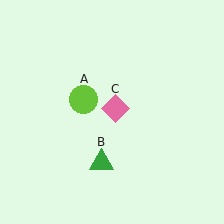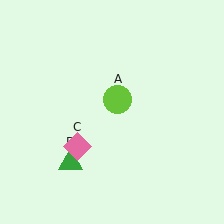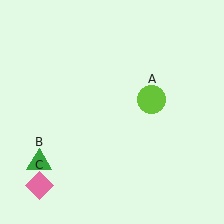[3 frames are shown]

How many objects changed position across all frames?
3 objects changed position: lime circle (object A), green triangle (object B), pink diamond (object C).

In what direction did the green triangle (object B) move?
The green triangle (object B) moved left.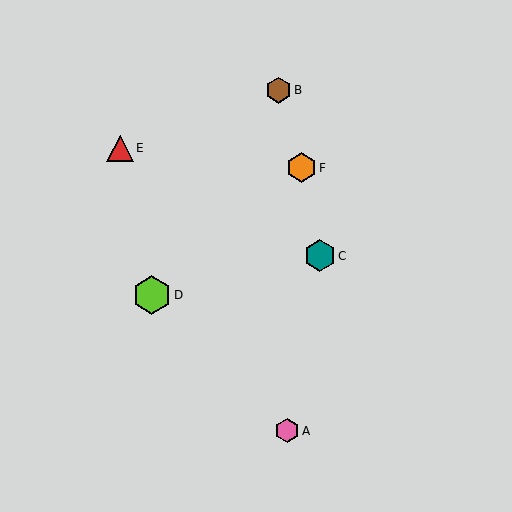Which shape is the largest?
The lime hexagon (labeled D) is the largest.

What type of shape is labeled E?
Shape E is a red triangle.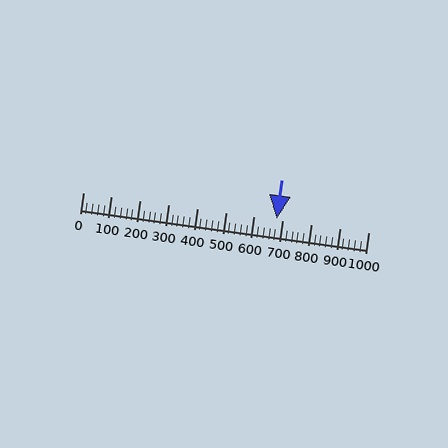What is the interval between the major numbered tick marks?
The major tick marks are spaced 100 units apart.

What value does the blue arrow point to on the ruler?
The blue arrow points to approximately 680.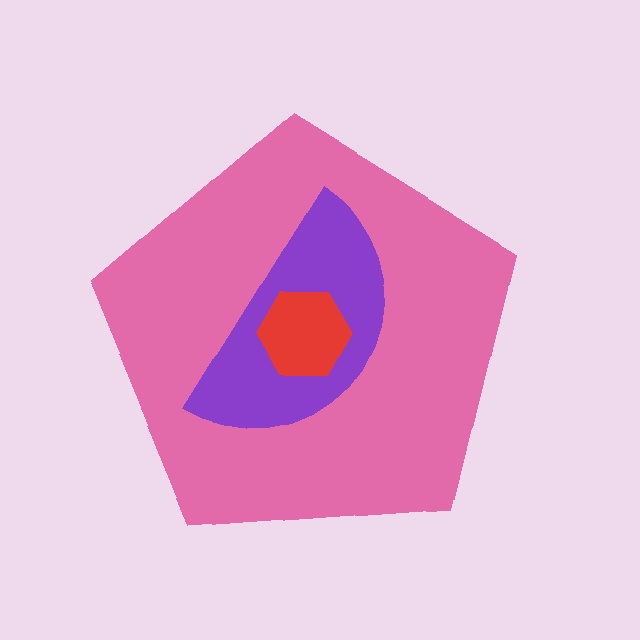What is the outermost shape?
The pink pentagon.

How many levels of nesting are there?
3.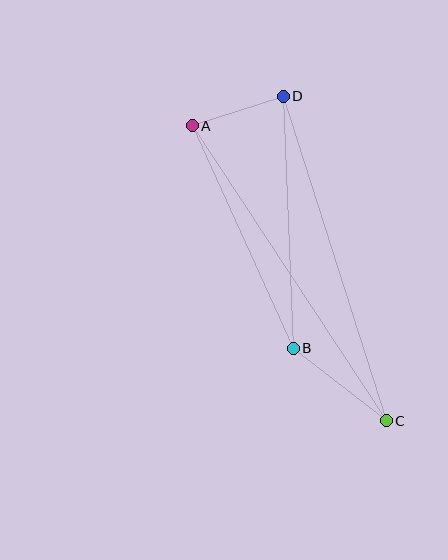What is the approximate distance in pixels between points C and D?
The distance between C and D is approximately 340 pixels.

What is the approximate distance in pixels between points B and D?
The distance between B and D is approximately 252 pixels.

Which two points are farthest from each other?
Points A and C are farthest from each other.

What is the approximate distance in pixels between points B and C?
The distance between B and C is approximately 118 pixels.